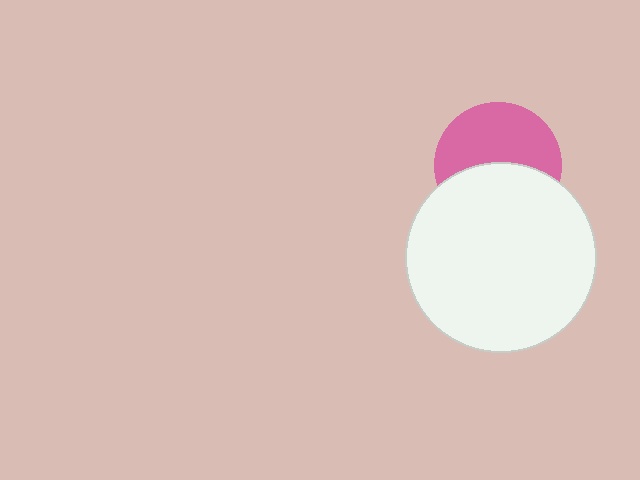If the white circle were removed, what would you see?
You would see the complete pink circle.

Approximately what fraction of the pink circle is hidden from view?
Roughly 46% of the pink circle is hidden behind the white circle.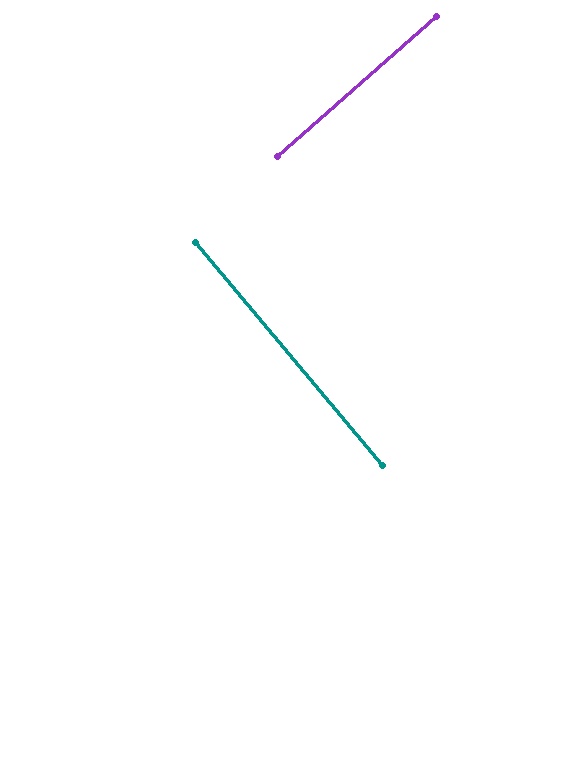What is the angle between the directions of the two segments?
Approximately 89 degrees.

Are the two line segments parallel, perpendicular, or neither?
Perpendicular — they meet at approximately 89°.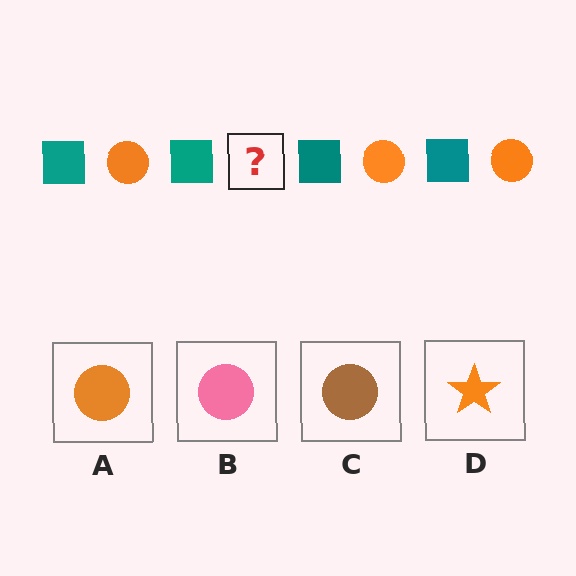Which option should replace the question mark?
Option A.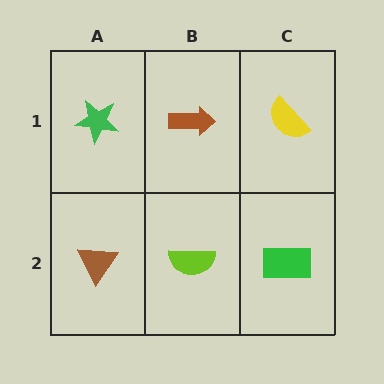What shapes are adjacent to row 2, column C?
A yellow semicircle (row 1, column C), a lime semicircle (row 2, column B).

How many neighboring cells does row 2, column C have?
2.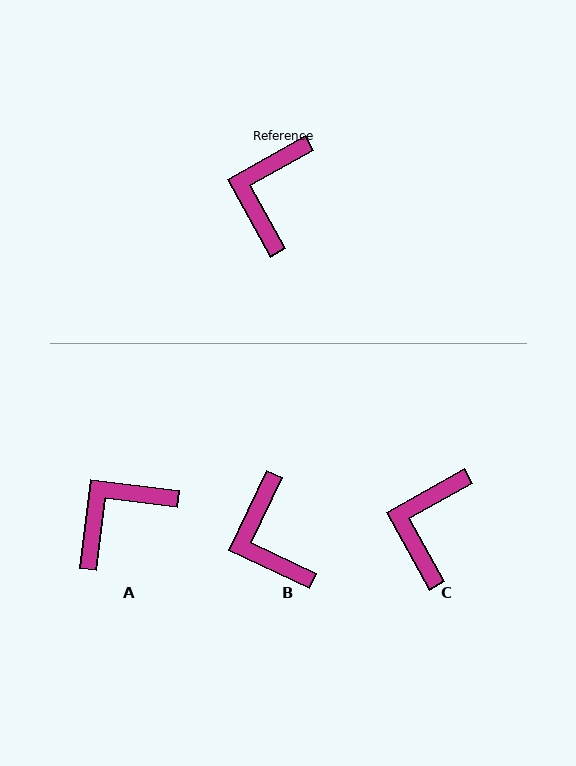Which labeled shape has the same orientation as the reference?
C.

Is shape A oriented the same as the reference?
No, it is off by about 36 degrees.